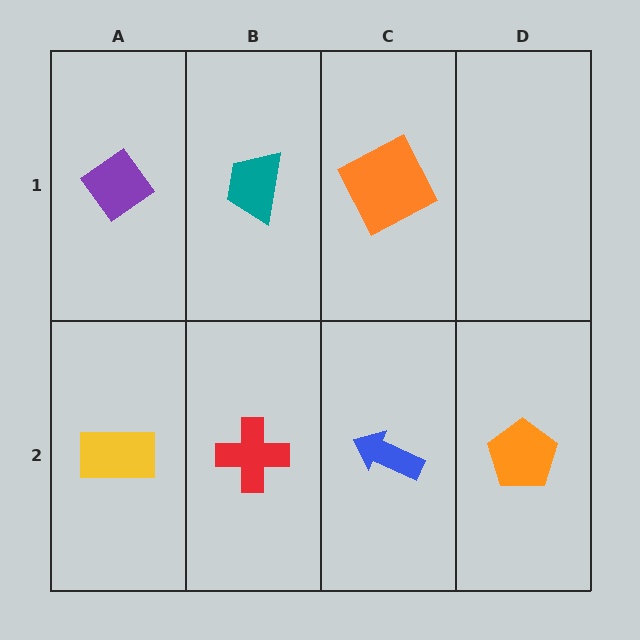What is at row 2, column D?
An orange pentagon.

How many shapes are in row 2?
4 shapes.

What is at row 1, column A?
A purple diamond.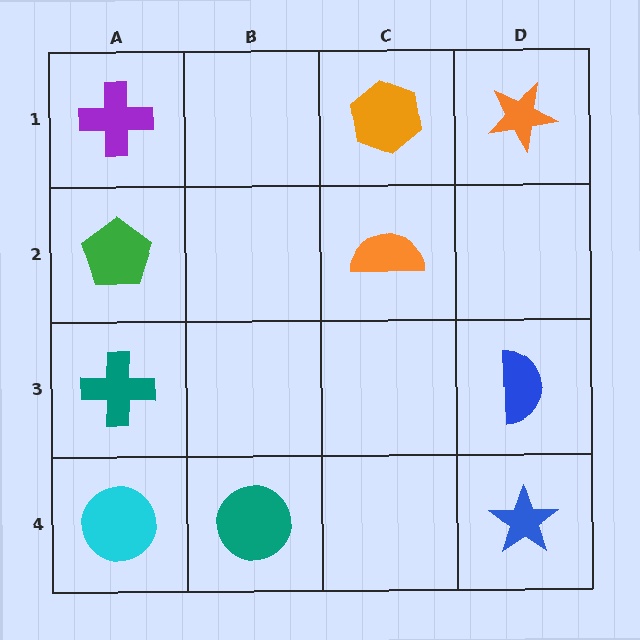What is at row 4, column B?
A teal circle.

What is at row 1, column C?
An orange hexagon.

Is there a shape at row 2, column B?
No, that cell is empty.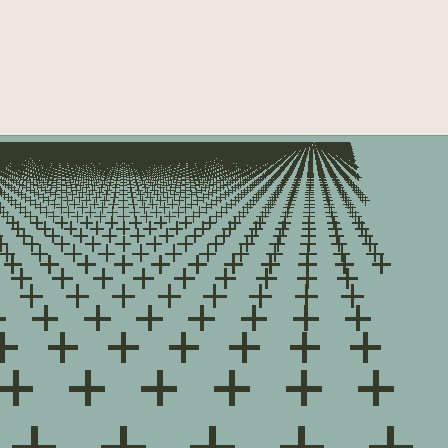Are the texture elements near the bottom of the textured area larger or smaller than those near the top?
Larger. Near the bottom, elements are closer to the viewer and appear at a bigger on-screen size.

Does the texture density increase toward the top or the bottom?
Density increases toward the top.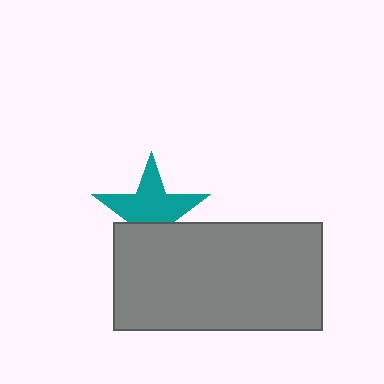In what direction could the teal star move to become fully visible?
The teal star could move up. That would shift it out from behind the gray rectangle entirely.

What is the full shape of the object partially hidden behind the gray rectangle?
The partially hidden object is a teal star.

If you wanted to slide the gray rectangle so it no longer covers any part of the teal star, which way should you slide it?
Slide it down — that is the most direct way to separate the two shapes.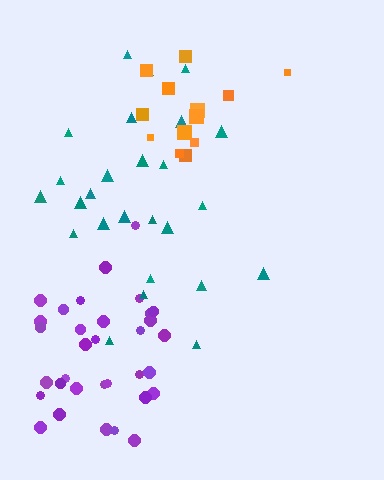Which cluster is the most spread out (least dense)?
Teal.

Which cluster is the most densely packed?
Orange.